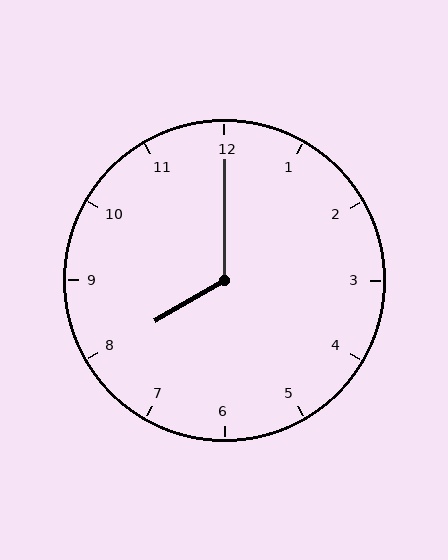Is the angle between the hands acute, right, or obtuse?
It is obtuse.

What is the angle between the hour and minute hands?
Approximately 120 degrees.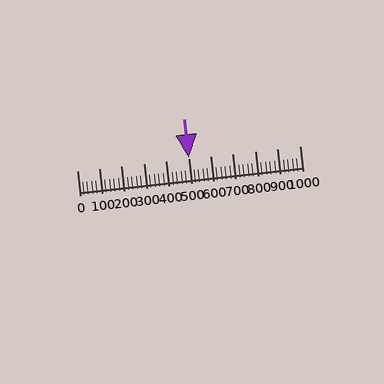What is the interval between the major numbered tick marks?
The major tick marks are spaced 100 units apart.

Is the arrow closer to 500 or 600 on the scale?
The arrow is closer to 500.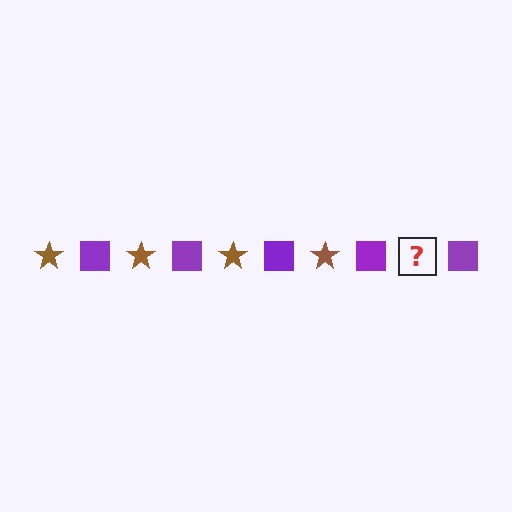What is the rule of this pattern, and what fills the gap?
The rule is that the pattern alternates between brown star and purple square. The gap should be filled with a brown star.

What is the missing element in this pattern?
The missing element is a brown star.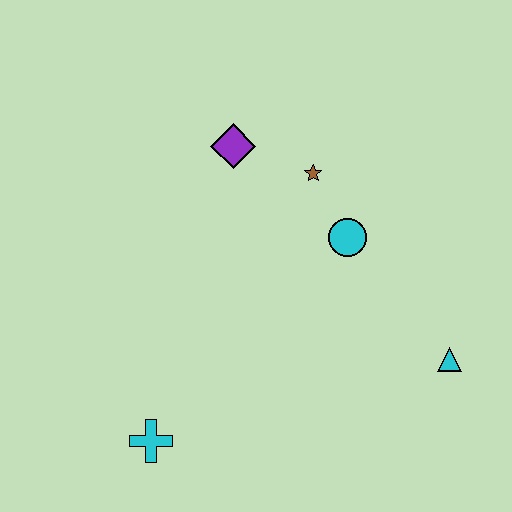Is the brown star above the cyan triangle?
Yes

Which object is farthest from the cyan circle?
The cyan cross is farthest from the cyan circle.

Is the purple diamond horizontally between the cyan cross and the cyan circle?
Yes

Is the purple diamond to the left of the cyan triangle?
Yes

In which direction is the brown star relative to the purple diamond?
The brown star is to the right of the purple diamond.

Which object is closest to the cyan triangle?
The cyan circle is closest to the cyan triangle.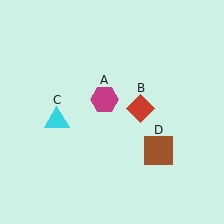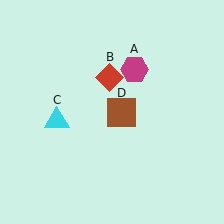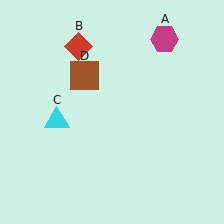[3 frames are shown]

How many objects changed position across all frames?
3 objects changed position: magenta hexagon (object A), red diamond (object B), brown square (object D).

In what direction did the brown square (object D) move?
The brown square (object D) moved up and to the left.